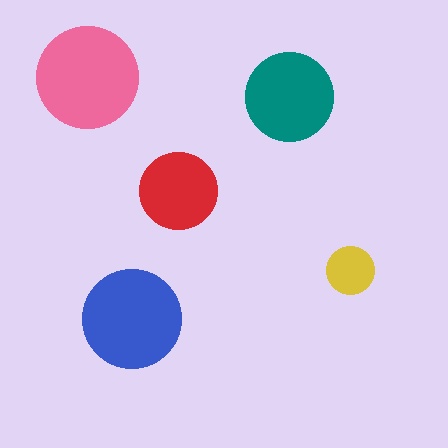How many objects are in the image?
There are 5 objects in the image.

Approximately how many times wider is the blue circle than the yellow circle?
About 2 times wider.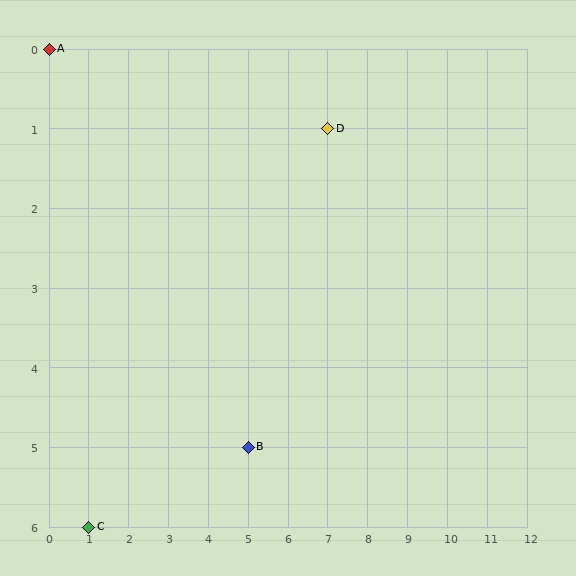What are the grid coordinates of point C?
Point C is at grid coordinates (1, 6).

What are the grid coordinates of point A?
Point A is at grid coordinates (0, 0).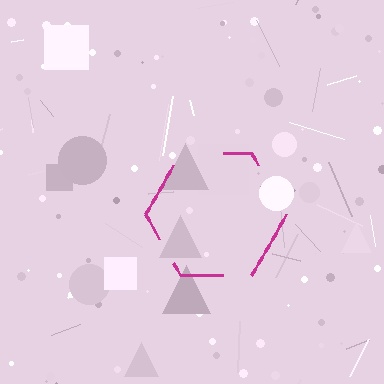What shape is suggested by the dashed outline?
The dashed outline suggests a hexagon.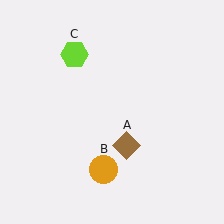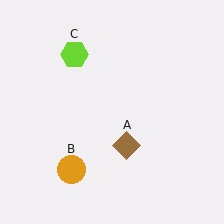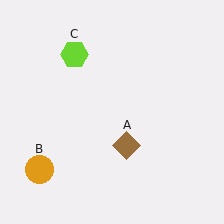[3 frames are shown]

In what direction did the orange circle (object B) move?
The orange circle (object B) moved left.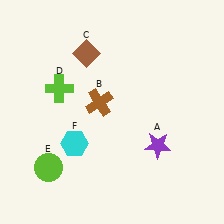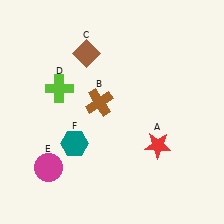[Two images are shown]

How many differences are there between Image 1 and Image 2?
There are 3 differences between the two images.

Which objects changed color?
A changed from purple to red. E changed from lime to magenta. F changed from cyan to teal.